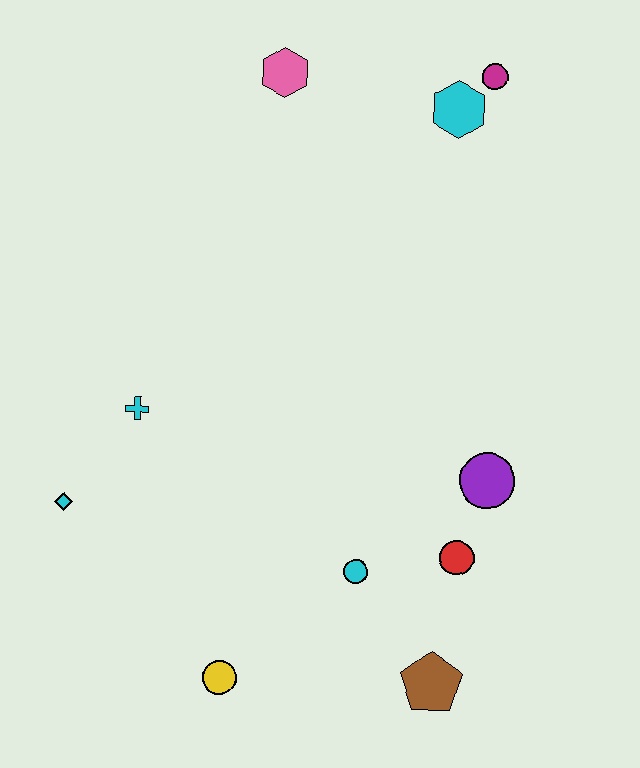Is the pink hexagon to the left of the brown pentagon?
Yes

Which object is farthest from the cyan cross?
The magenta circle is farthest from the cyan cross.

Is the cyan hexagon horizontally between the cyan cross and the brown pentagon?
No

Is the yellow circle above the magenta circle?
No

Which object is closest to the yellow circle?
The cyan circle is closest to the yellow circle.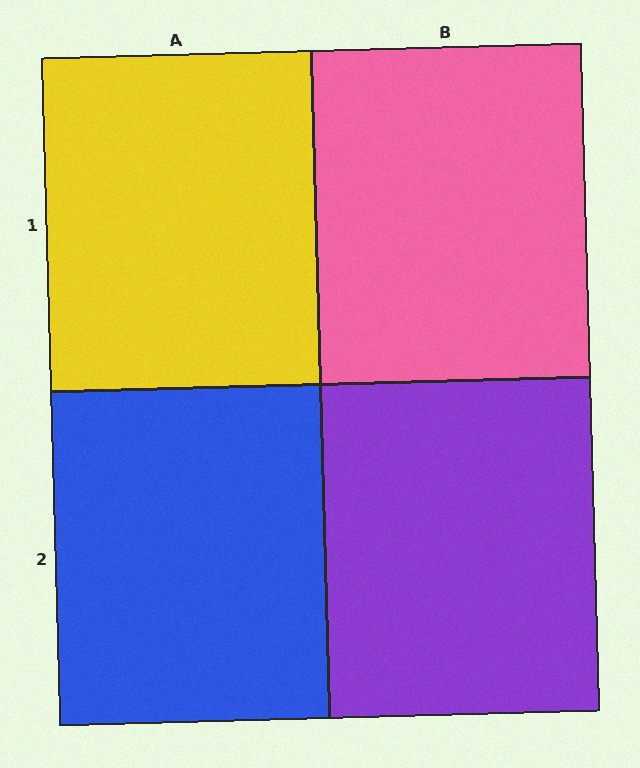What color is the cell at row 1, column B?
Pink.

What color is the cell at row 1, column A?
Yellow.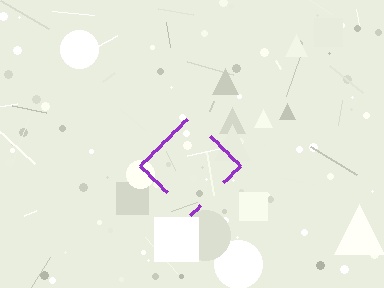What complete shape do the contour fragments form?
The contour fragments form a diamond.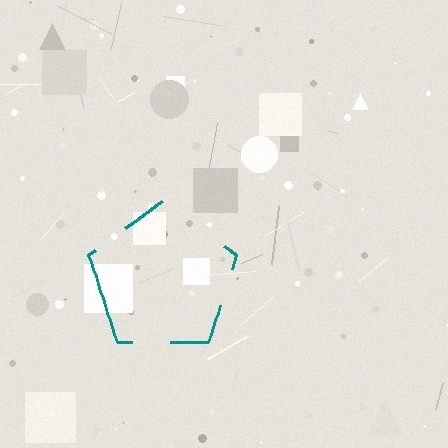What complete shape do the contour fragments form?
The contour fragments form a pentagon.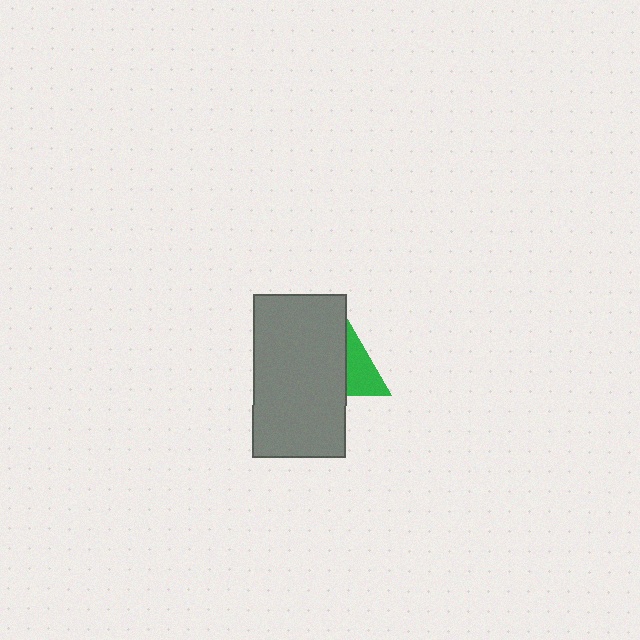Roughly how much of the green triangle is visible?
A small part of it is visible (roughly 43%).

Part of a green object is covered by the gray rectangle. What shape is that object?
It is a triangle.